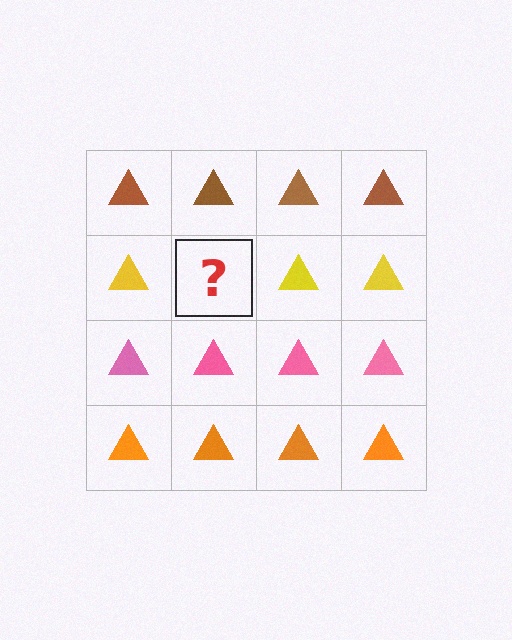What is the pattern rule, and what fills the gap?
The rule is that each row has a consistent color. The gap should be filled with a yellow triangle.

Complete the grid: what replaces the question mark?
The question mark should be replaced with a yellow triangle.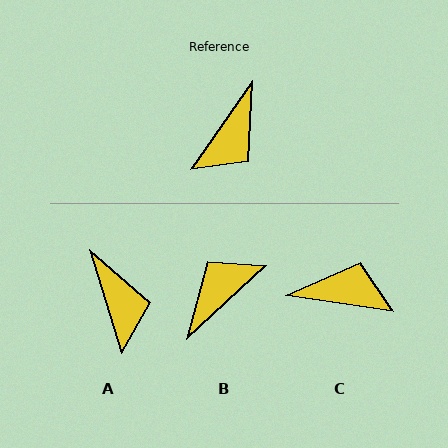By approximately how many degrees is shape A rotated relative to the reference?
Approximately 52 degrees counter-clockwise.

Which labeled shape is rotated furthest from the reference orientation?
B, about 167 degrees away.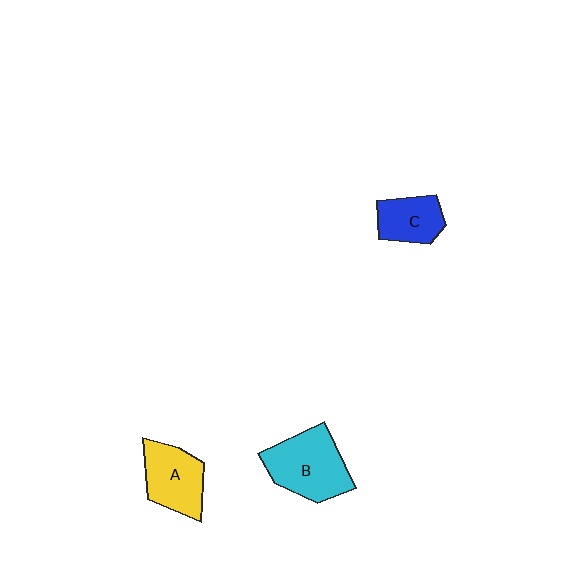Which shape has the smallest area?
Shape C (blue).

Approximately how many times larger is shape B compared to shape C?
Approximately 1.7 times.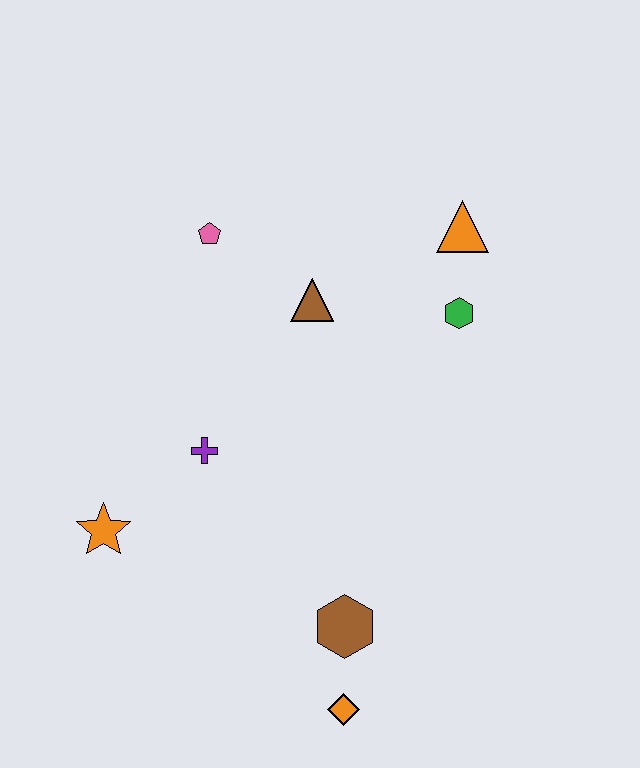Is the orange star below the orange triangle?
Yes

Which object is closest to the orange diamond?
The brown hexagon is closest to the orange diamond.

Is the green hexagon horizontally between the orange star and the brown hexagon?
No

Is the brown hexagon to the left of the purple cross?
No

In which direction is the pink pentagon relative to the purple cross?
The pink pentagon is above the purple cross.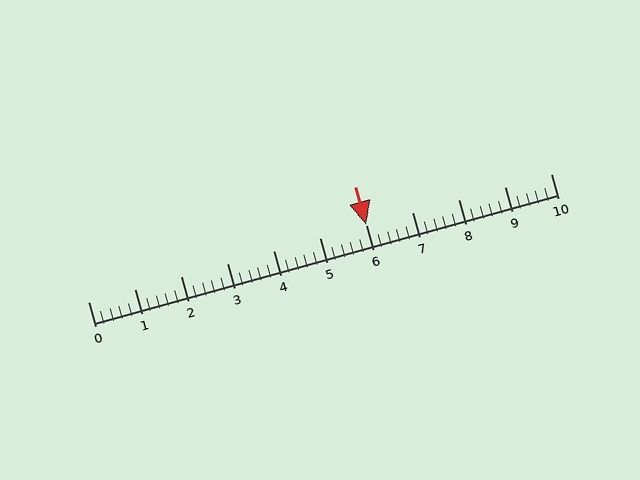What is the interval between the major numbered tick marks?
The major tick marks are spaced 1 units apart.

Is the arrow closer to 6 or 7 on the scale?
The arrow is closer to 6.